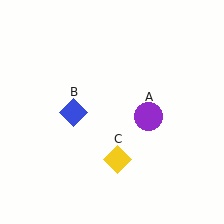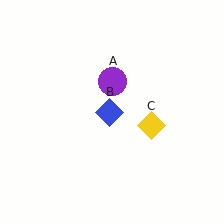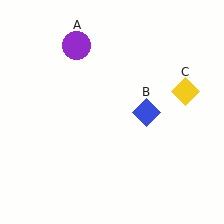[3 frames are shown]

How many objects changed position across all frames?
3 objects changed position: purple circle (object A), blue diamond (object B), yellow diamond (object C).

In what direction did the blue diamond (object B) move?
The blue diamond (object B) moved right.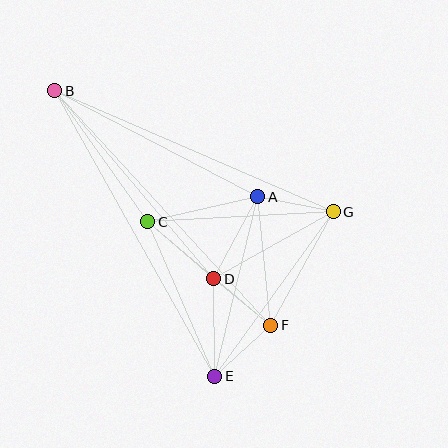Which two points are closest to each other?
Points D and F are closest to each other.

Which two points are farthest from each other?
Points B and E are farthest from each other.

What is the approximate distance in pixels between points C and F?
The distance between C and F is approximately 161 pixels.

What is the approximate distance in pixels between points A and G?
The distance between A and G is approximately 77 pixels.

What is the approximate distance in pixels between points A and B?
The distance between A and B is approximately 229 pixels.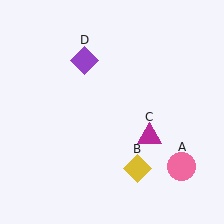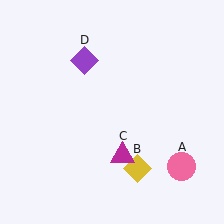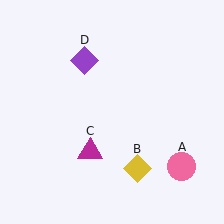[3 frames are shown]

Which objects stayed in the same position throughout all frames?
Pink circle (object A) and yellow diamond (object B) and purple diamond (object D) remained stationary.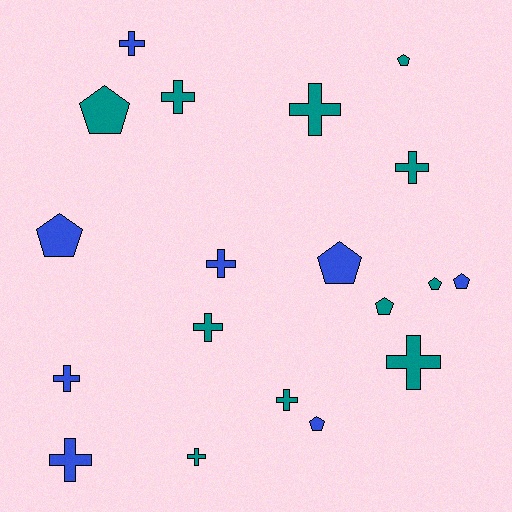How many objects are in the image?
There are 19 objects.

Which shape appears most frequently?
Cross, with 11 objects.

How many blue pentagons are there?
There are 4 blue pentagons.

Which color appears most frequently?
Teal, with 11 objects.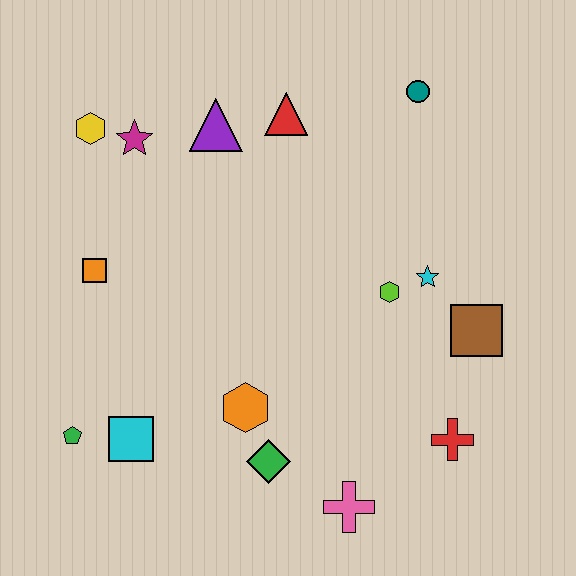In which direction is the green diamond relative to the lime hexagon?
The green diamond is below the lime hexagon.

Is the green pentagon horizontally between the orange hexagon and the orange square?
No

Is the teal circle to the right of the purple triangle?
Yes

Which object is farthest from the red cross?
The yellow hexagon is farthest from the red cross.